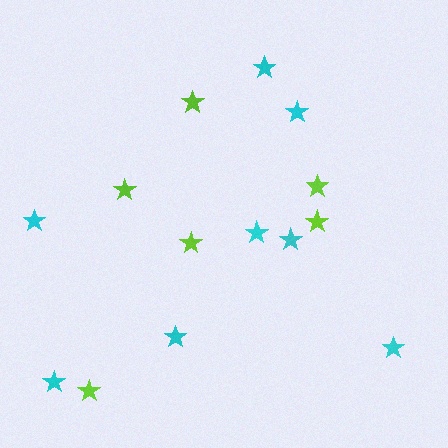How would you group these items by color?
There are 2 groups: one group of lime stars (6) and one group of cyan stars (8).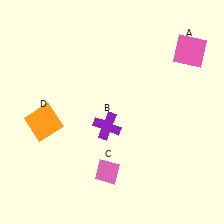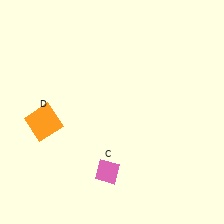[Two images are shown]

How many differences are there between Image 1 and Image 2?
There are 2 differences between the two images.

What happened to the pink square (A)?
The pink square (A) was removed in Image 2. It was in the top-right area of Image 1.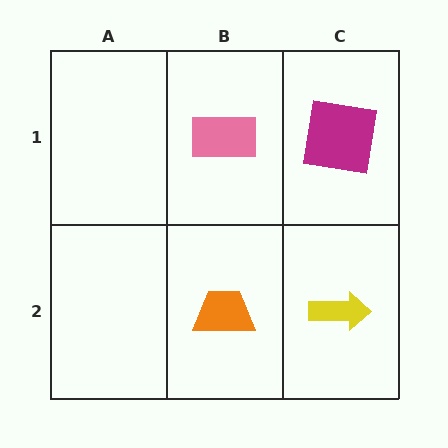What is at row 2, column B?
An orange trapezoid.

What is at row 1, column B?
A pink rectangle.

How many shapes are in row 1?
2 shapes.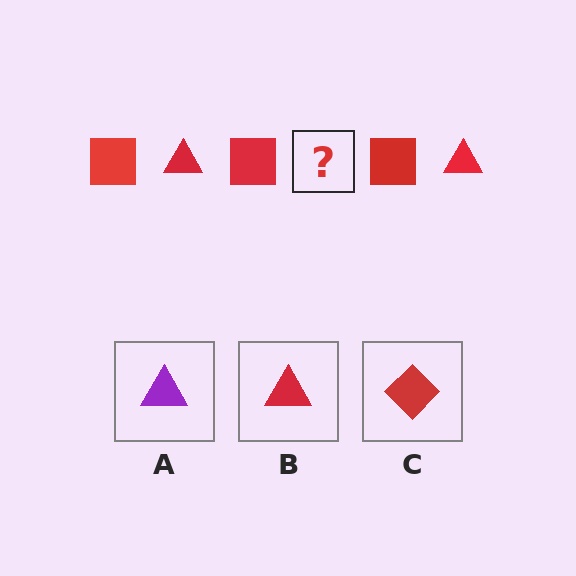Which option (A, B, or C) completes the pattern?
B.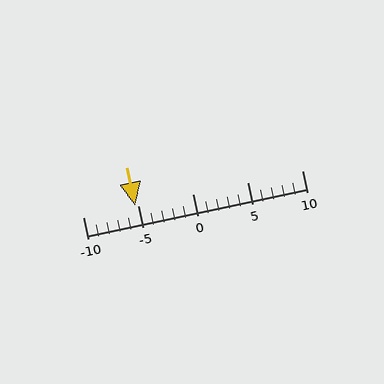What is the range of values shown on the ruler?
The ruler shows values from -10 to 10.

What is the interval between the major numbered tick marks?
The major tick marks are spaced 5 units apart.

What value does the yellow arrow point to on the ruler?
The yellow arrow points to approximately -5.